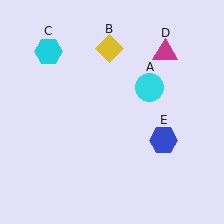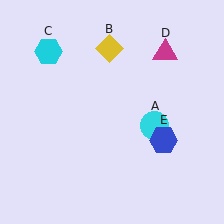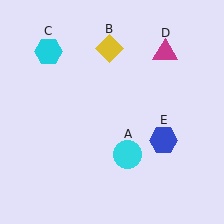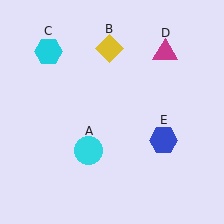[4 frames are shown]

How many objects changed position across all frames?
1 object changed position: cyan circle (object A).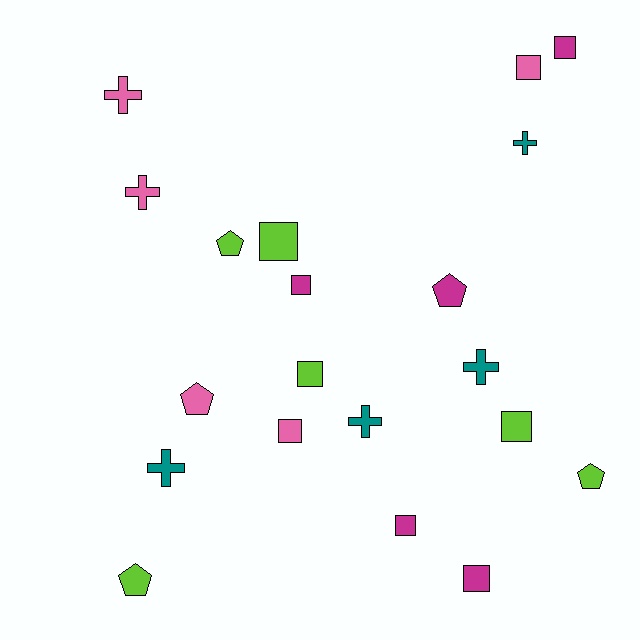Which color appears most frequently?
Lime, with 6 objects.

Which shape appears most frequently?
Square, with 9 objects.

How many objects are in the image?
There are 20 objects.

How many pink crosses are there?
There are 2 pink crosses.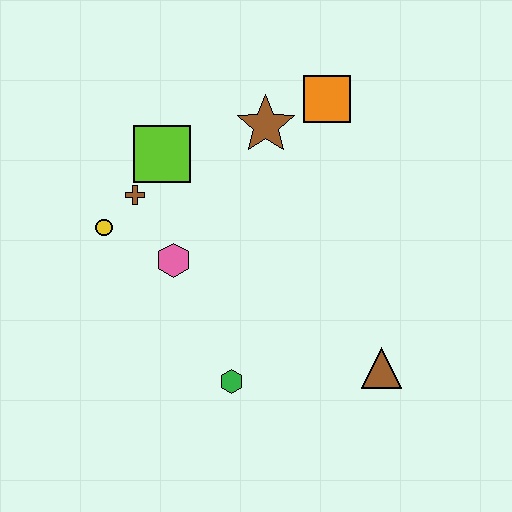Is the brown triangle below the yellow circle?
Yes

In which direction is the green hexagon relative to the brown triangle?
The green hexagon is to the left of the brown triangle.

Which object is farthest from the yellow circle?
The brown triangle is farthest from the yellow circle.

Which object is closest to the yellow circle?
The brown cross is closest to the yellow circle.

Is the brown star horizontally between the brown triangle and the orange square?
No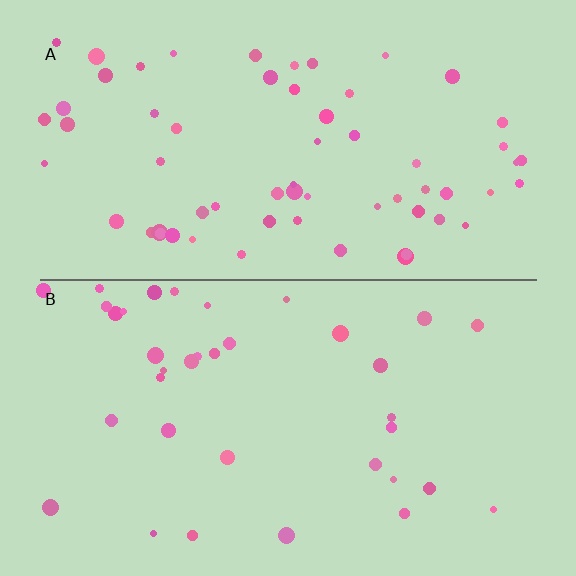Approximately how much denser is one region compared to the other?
Approximately 1.7× — region A over region B.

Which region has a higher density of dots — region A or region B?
A (the top).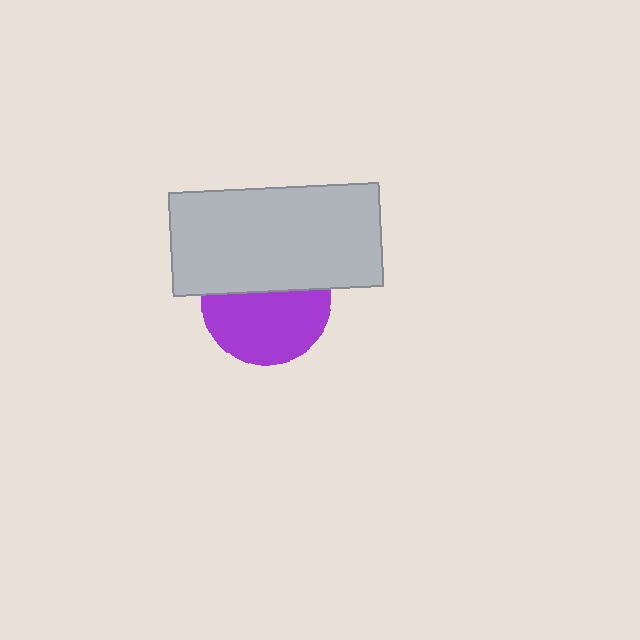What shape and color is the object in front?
The object in front is a light gray rectangle.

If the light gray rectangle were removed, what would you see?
You would see the complete purple circle.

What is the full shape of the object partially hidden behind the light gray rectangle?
The partially hidden object is a purple circle.